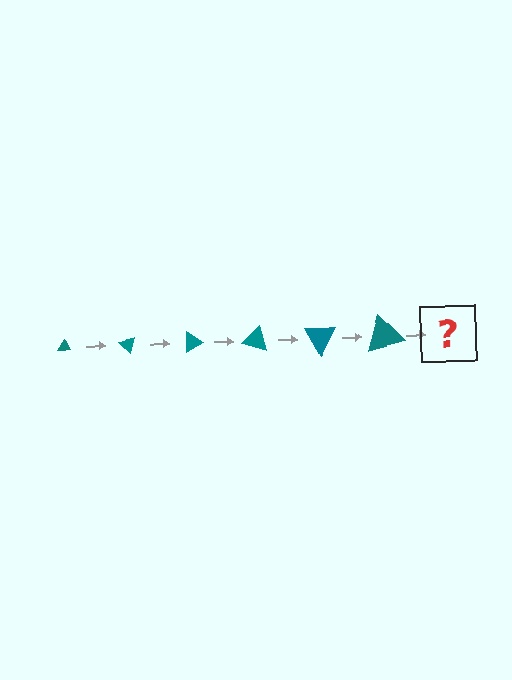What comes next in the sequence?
The next element should be a triangle, larger than the previous one and rotated 270 degrees from the start.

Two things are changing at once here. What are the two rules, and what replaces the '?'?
The two rules are that the triangle grows larger each step and it rotates 45 degrees each step. The '?' should be a triangle, larger than the previous one and rotated 270 degrees from the start.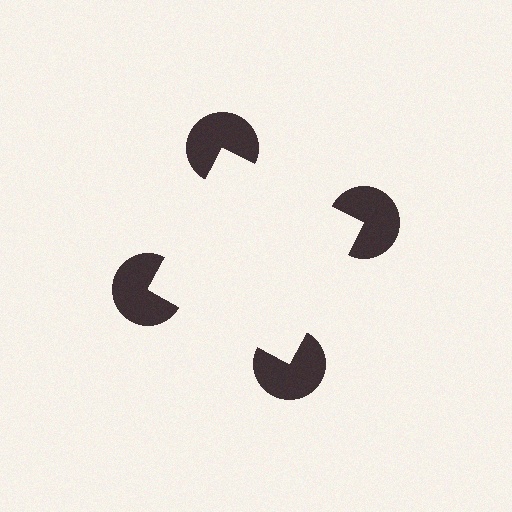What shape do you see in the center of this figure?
An illusory square — its edges are inferred from the aligned wedge cuts in the pac-man discs, not physically drawn.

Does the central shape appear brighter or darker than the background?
It typically appears slightly brighter than the background, even though no actual brightness change is drawn.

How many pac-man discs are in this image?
There are 4 — one at each vertex of the illusory square.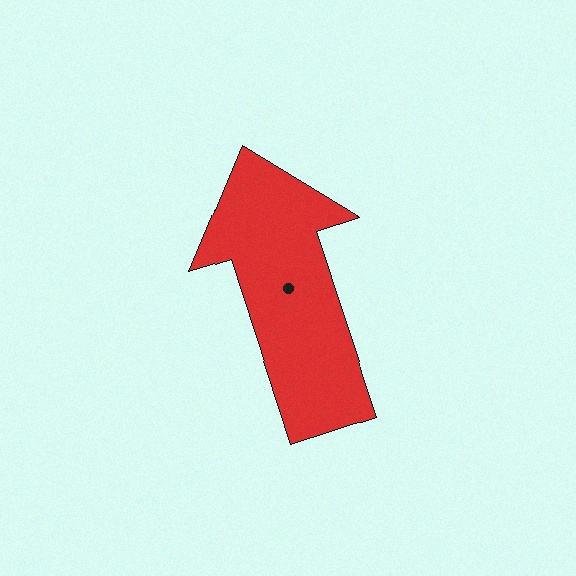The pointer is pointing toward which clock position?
Roughly 11 o'clock.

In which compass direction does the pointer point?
North.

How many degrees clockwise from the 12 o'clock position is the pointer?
Approximately 342 degrees.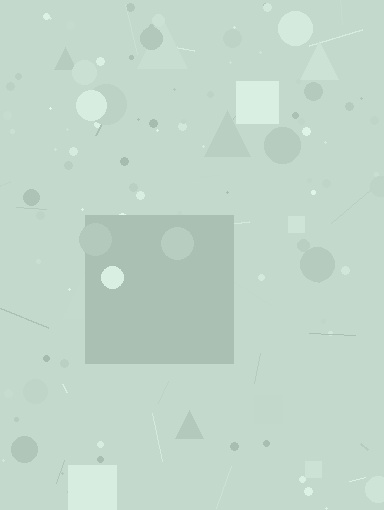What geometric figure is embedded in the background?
A square is embedded in the background.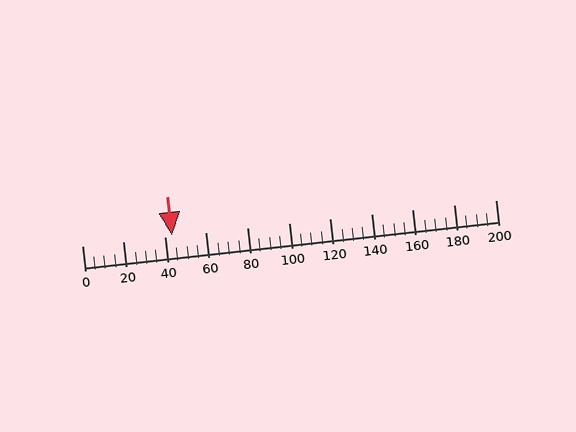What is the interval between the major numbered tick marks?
The major tick marks are spaced 20 units apart.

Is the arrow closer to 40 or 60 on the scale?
The arrow is closer to 40.